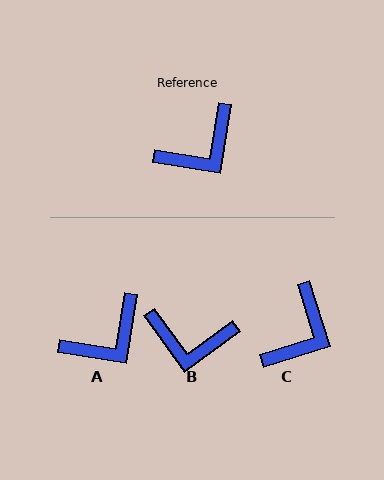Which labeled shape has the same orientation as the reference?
A.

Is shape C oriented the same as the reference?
No, it is off by about 26 degrees.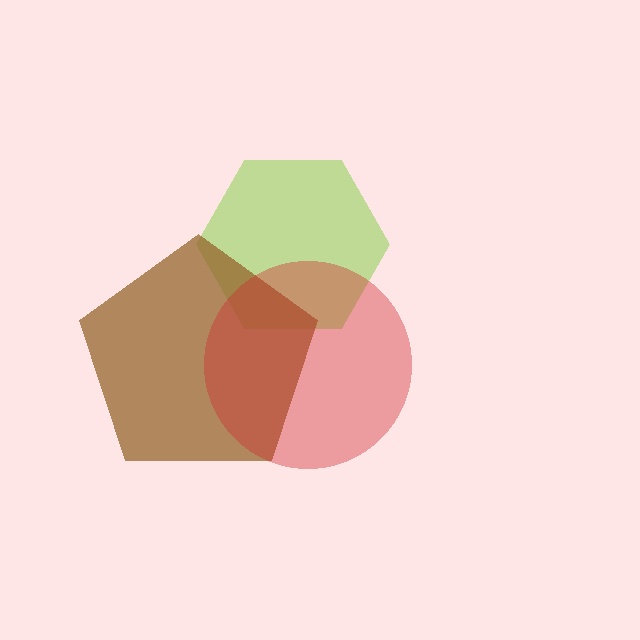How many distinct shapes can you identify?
There are 3 distinct shapes: a lime hexagon, a brown pentagon, a red circle.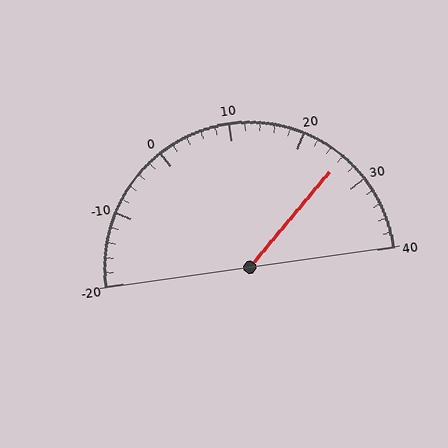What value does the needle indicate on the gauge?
The needle indicates approximately 26.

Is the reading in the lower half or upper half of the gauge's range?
The reading is in the upper half of the range (-20 to 40).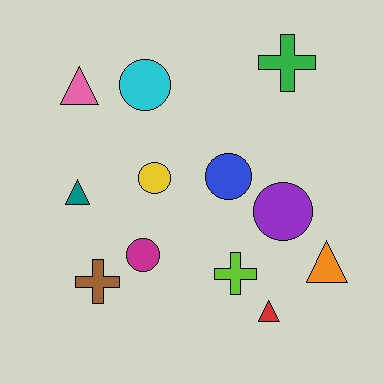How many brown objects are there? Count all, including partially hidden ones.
There is 1 brown object.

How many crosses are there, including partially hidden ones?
There are 3 crosses.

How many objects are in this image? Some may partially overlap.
There are 12 objects.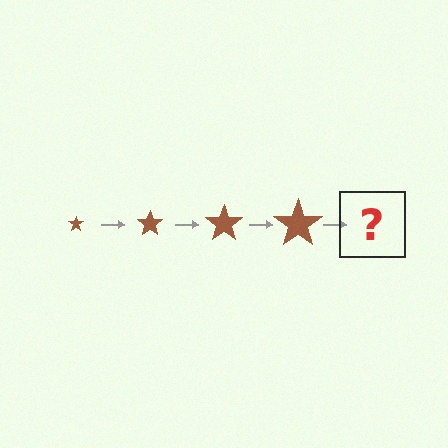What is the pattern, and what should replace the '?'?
The pattern is that the star gets progressively larger each step. The '?' should be a brown star, larger than the previous one.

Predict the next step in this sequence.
The next step is a brown star, larger than the previous one.